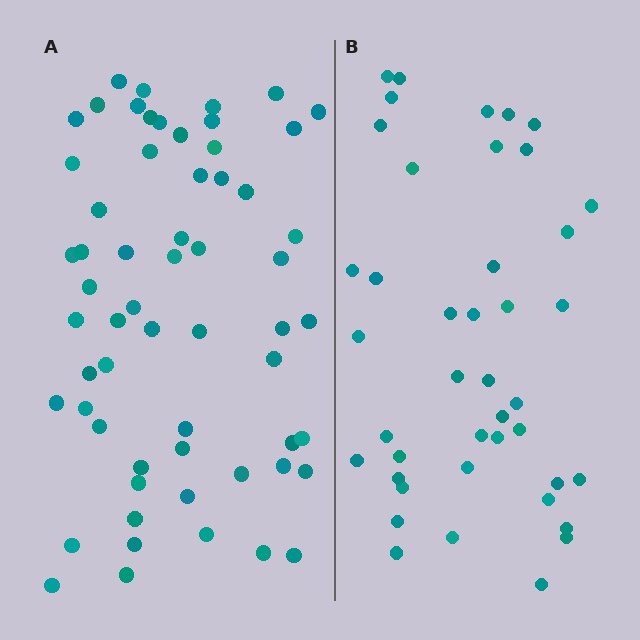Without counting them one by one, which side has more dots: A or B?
Region A (the left region) has more dots.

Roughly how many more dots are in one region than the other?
Region A has approximately 20 more dots than region B.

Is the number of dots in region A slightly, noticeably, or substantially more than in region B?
Region A has noticeably more, but not dramatically so. The ratio is roughly 1.4 to 1.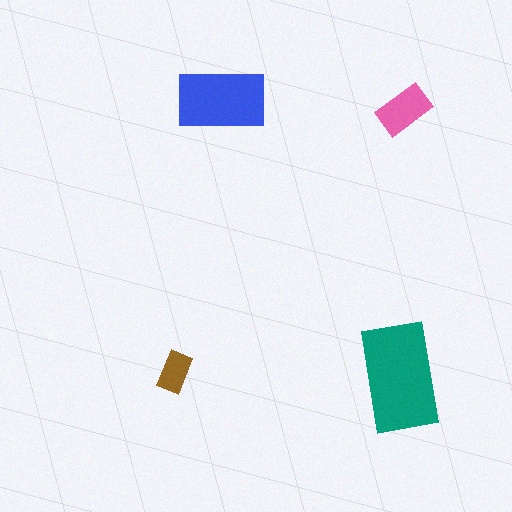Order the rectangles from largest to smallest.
the teal one, the blue one, the pink one, the brown one.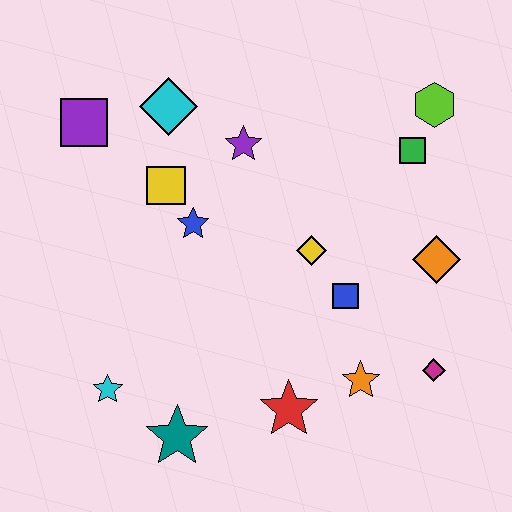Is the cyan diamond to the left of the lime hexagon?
Yes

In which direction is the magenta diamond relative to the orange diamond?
The magenta diamond is below the orange diamond.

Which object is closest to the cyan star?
The teal star is closest to the cyan star.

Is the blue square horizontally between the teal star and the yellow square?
No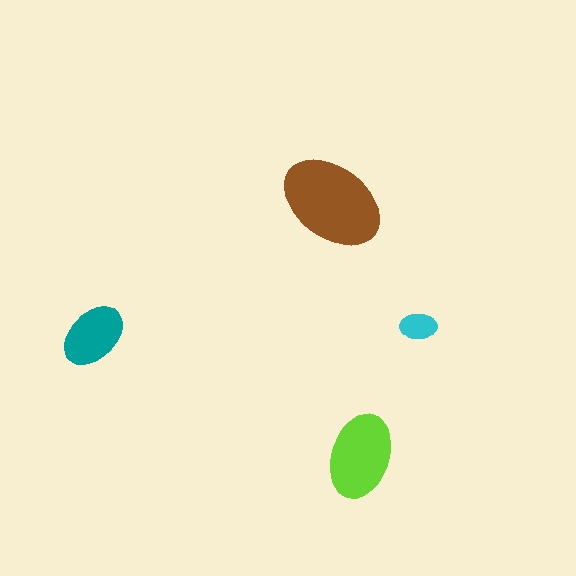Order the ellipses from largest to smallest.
the brown one, the lime one, the teal one, the cyan one.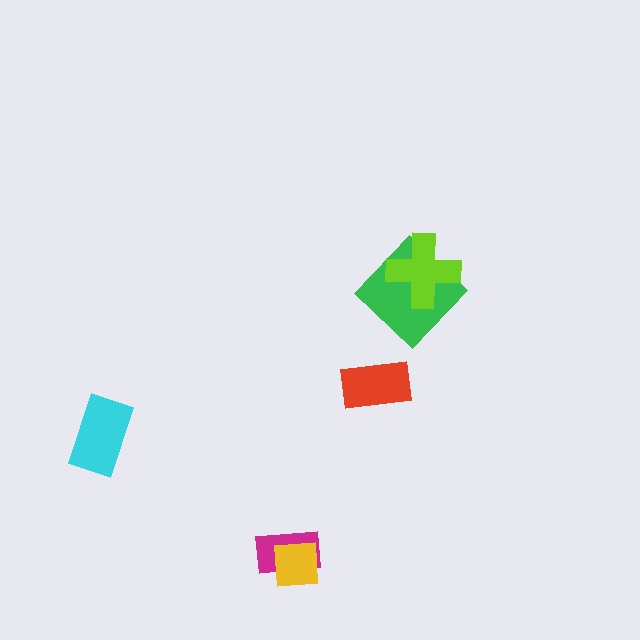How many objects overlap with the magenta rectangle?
1 object overlaps with the magenta rectangle.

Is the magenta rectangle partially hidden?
Yes, it is partially covered by another shape.